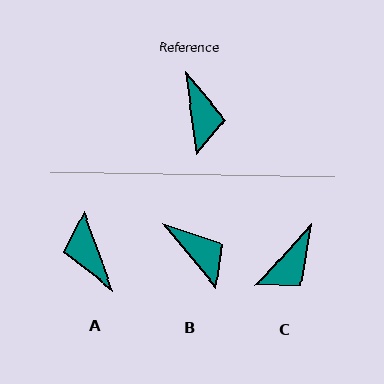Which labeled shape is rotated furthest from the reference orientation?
A, about 168 degrees away.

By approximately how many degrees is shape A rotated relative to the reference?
Approximately 168 degrees clockwise.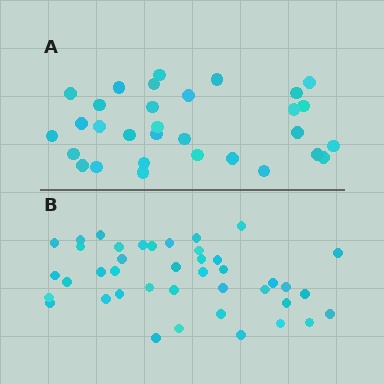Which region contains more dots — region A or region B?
Region B (the bottom region) has more dots.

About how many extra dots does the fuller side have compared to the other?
Region B has roughly 10 or so more dots than region A.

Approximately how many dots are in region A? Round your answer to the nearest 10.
About 30 dots. (The exact count is 31, which rounds to 30.)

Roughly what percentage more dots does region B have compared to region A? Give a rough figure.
About 30% more.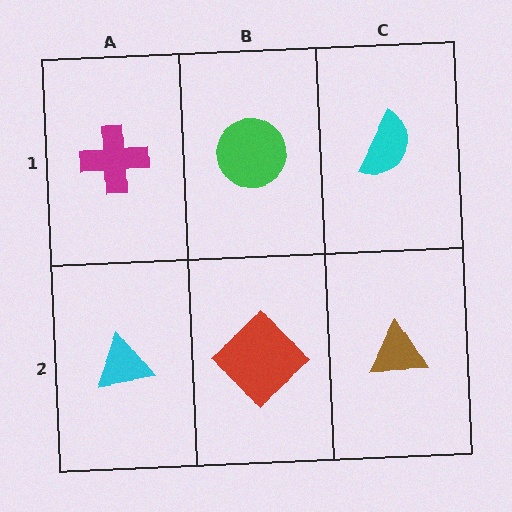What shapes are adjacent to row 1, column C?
A brown triangle (row 2, column C), a green circle (row 1, column B).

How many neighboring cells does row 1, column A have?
2.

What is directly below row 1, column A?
A cyan triangle.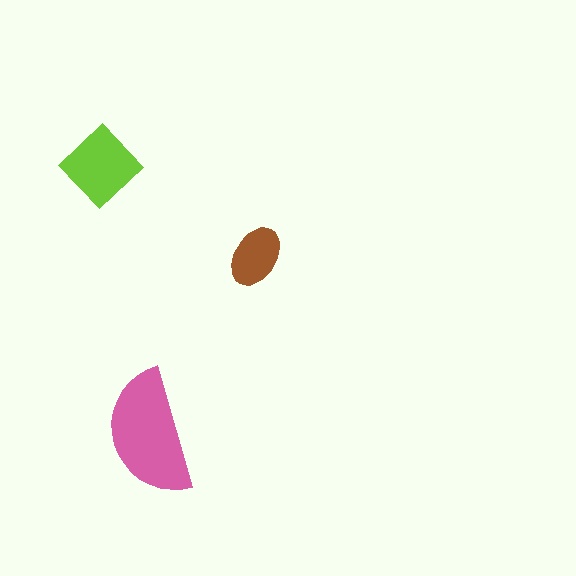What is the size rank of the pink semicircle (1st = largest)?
1st.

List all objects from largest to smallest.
The pink semicircle, the lime diamond, the brown ellipse.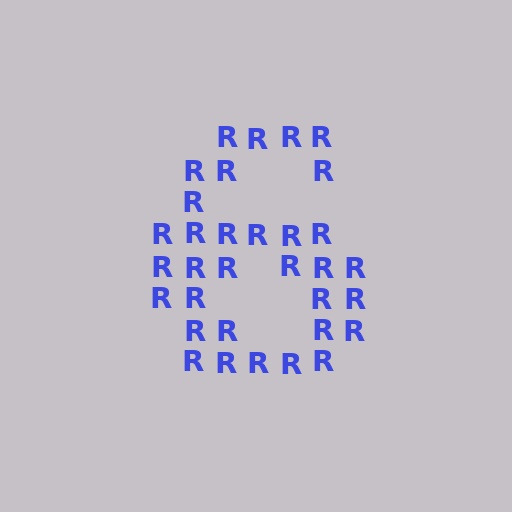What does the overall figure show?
The overall figure shows the digit 6.